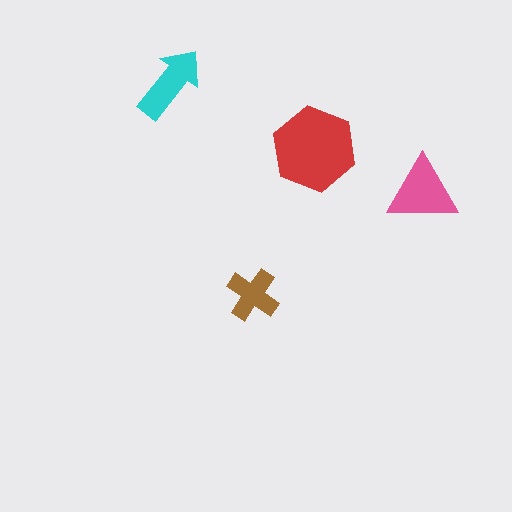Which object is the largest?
The red hexagon.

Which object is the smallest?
The brown cross.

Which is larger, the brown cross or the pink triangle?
The pink triangle.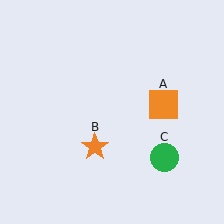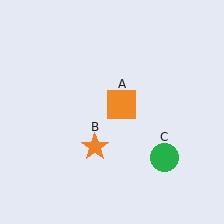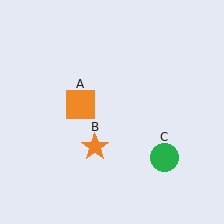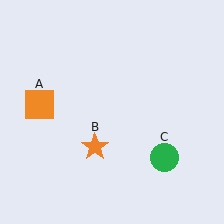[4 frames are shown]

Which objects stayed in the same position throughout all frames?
Orange star (object B) and green circle (object C) remained stationary.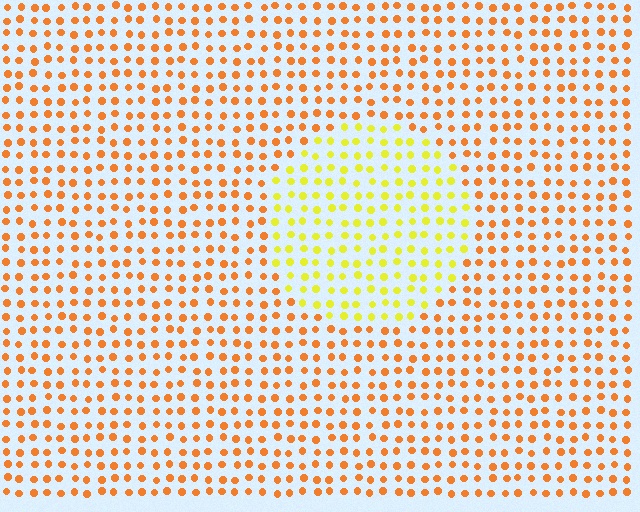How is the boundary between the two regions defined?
The boundary is defined purely by a slight shift in hue (about 39 degrees). Spacing, size, and orientation are identical on both sides.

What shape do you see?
I see a circle.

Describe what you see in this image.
The image is filled with small orange elements in a uniform arrangement. A circle-shaped region is visible where the elements are tinted to a slightly different hue, forming a subtle color boundary.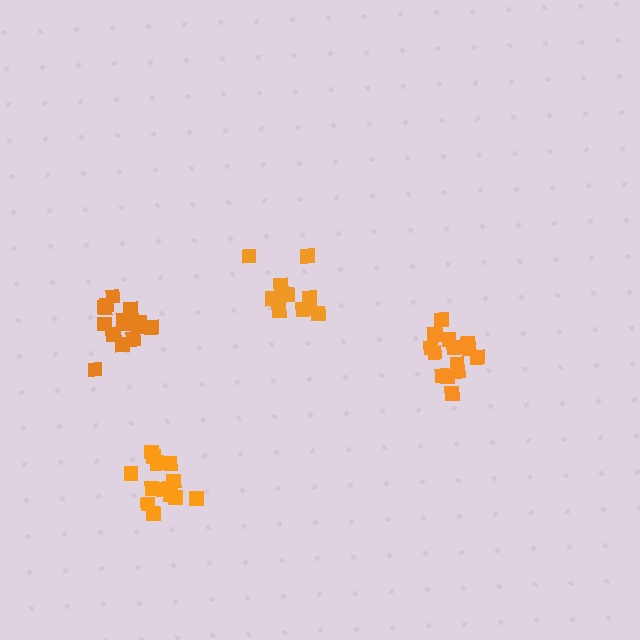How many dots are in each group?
Group 1: 15 dots, Group 2: 13 dots, Group 3: 11 dots, Group 4: 15 dots (54 total).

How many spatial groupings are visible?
There are 4 spatial groupings.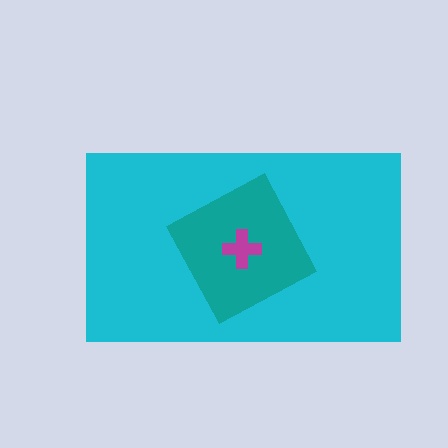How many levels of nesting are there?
3.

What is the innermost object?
The magenta cross.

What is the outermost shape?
The cyan rectangle.